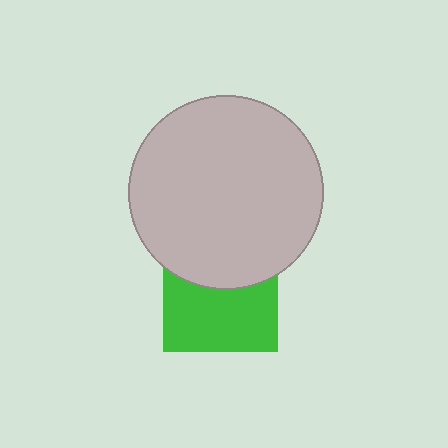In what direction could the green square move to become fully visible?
The green square could move down. That would shift it out from behind the light gray circle entirely.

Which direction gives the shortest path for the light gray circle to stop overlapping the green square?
Moving up gives the shortest separation.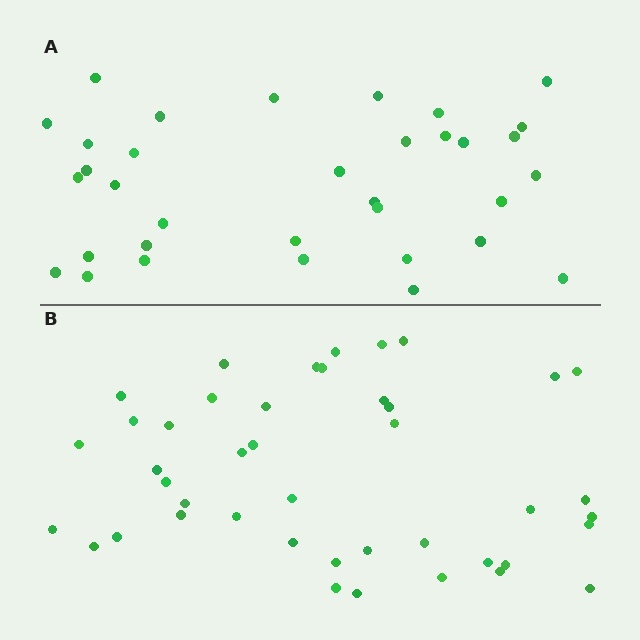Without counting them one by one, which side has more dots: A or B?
Region B (the bottom region) has more dots.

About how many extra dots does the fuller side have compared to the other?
Region B has roughly 8 or so more dots than region A.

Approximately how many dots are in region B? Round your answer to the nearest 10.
About 40 dots. (The exact count is 43, which rounds to 40.)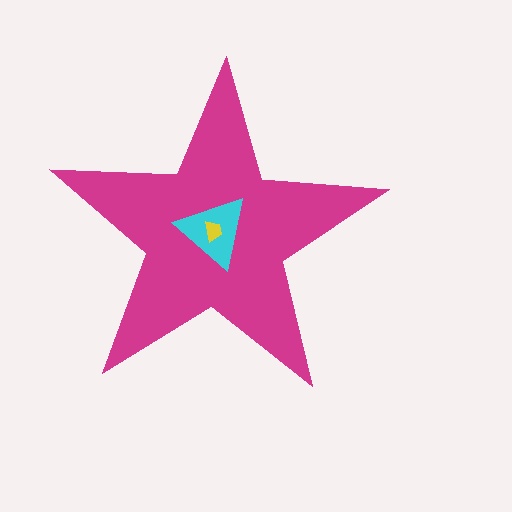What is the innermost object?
The yellow trapezoid.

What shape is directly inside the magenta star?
The cyan triangle.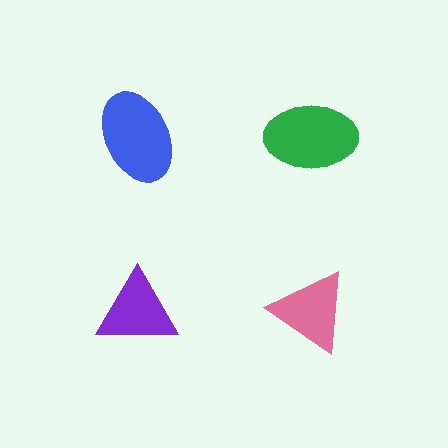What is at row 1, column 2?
A green ellipse.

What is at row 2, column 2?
A pink triangle.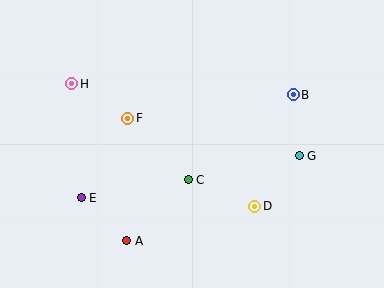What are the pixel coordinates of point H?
Point H is at (72, 84).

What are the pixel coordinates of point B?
Point B is at (293, 95).